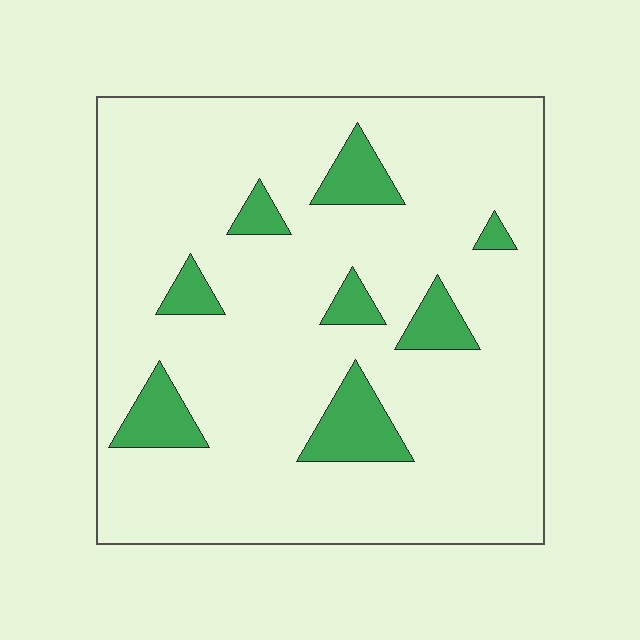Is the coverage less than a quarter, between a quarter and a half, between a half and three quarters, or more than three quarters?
Less than a quarter.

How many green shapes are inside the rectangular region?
8.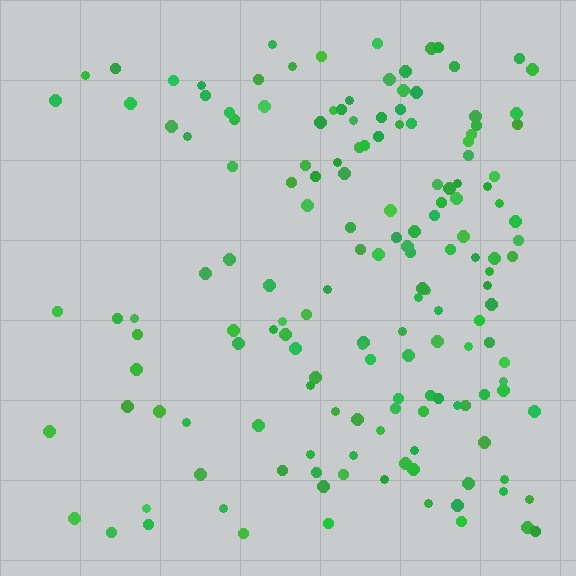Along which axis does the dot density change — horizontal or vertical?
Horizontal.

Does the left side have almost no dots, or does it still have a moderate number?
Still a moderate number, just noticeably fewer than the right.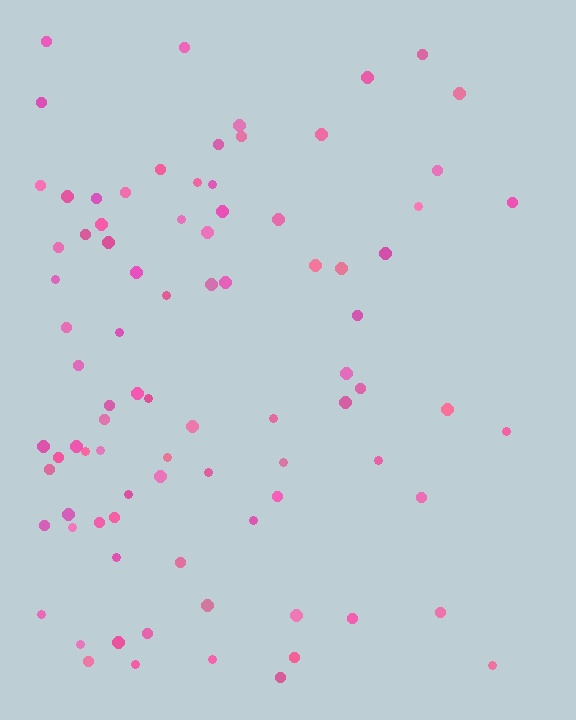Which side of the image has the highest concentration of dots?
The left.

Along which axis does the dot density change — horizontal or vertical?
Horizontal.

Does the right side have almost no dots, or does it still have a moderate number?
Still a moderate number, just noticeably fewer than the left.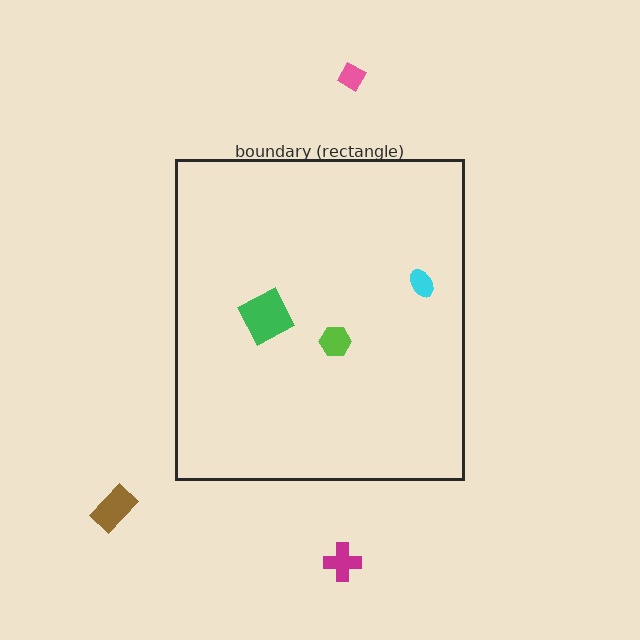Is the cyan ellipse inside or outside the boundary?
Inside.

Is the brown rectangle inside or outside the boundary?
Outside.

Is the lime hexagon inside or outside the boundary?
Inside.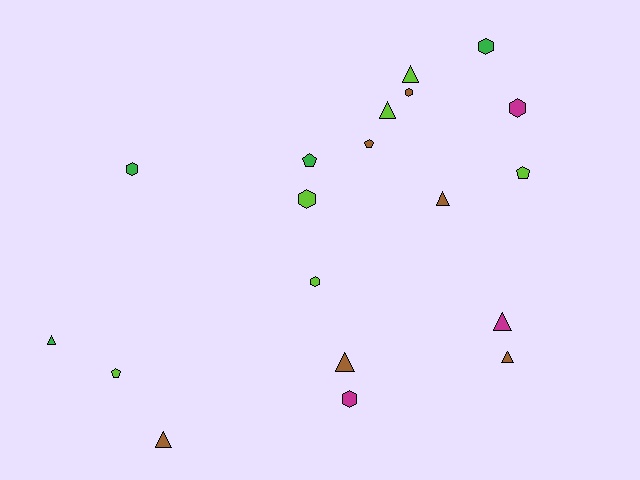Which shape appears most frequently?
Triangle, with 8 objects.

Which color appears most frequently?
Lime, with 6 objects.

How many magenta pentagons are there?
There are no magenta pentagons.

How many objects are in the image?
There are 19 objects.